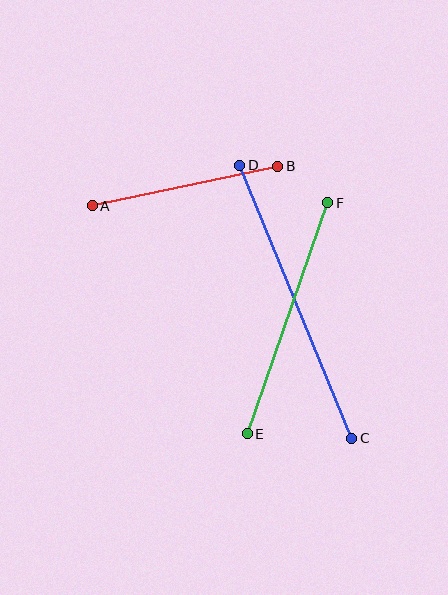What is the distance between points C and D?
The distance is approximately 295 pixels.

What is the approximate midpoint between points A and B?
The midpoint is at approximately (185, 186) pixels.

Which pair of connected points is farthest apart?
Points C and D are farthest apart.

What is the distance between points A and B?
The distance is approximately 190 pixels.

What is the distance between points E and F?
The distance is approximately 245 pixels.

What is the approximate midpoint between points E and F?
The midpoint is at approximately (288, 318) pixels.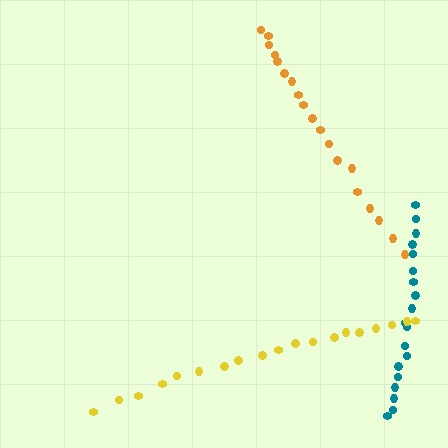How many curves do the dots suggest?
There are 3 distinct paths.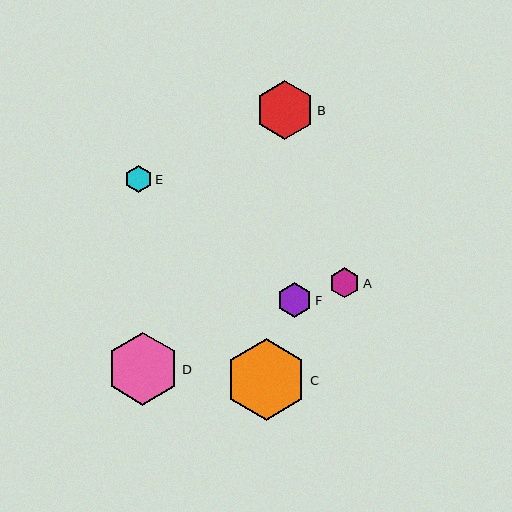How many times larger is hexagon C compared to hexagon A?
Hexagon C is approximately 2.7 times the size of hexagon A.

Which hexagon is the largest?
Hexagon C is the largest with a size of approximately 82 pixels.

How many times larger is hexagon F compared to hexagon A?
Hexagon F is approximately 1.2 times the size of hexagon A.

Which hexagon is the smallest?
Hexagon E is the smallest with a size of approximately 28 pixels.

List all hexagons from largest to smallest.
From largest to smallest: C, D, B, F, A, E.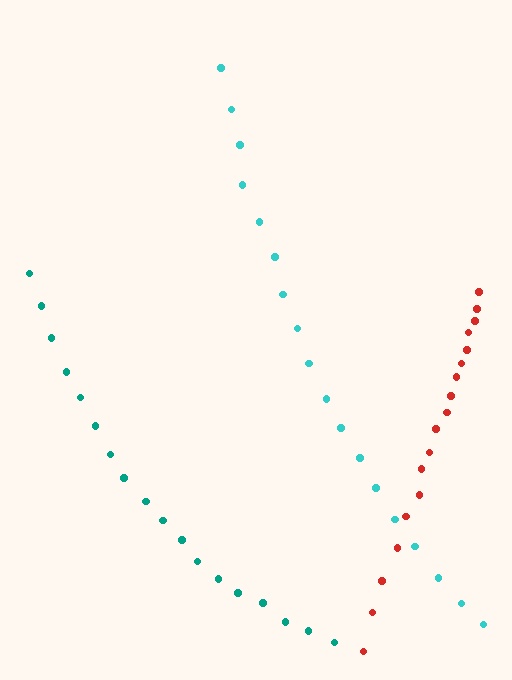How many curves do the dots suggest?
There are 3 distinct paths.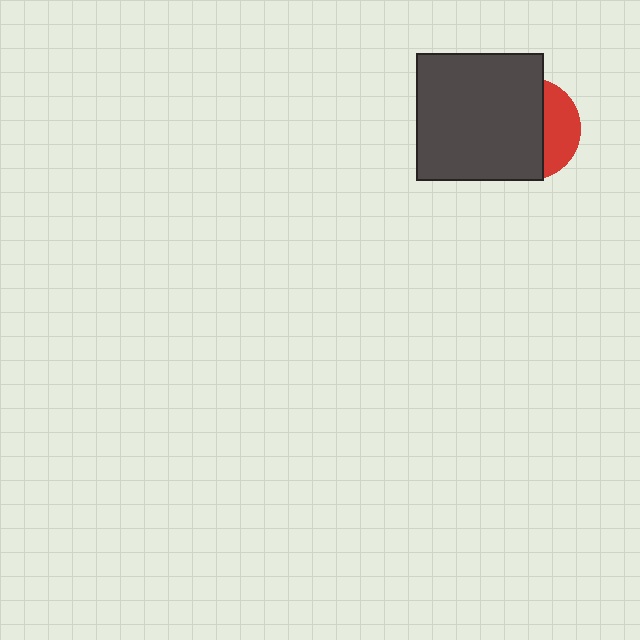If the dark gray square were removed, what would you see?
You would see the complete red circle.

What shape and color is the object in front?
The object in front is a dark gray square.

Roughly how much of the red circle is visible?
A small part of it is visible (roughly 34%).